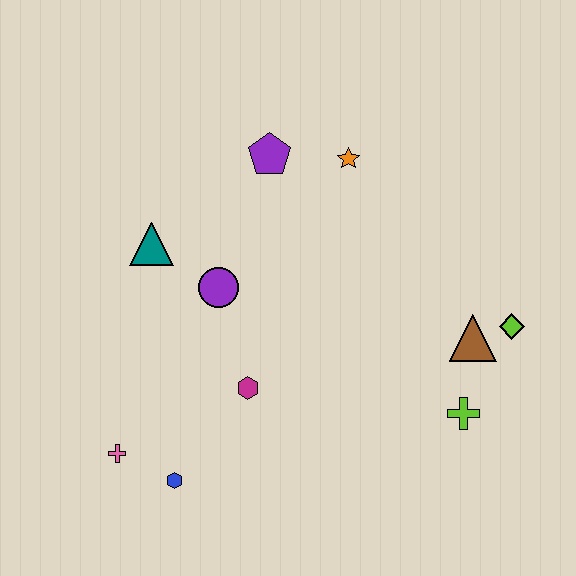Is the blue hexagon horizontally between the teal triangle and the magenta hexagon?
Yes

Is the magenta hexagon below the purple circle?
Yes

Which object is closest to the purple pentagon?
The orange star is closest to the purple pentagon.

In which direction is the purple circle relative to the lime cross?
The purple circle is to the left of the lime cross.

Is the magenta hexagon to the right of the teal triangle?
Yes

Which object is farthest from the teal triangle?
The lime diamond is farthest from the teal triangle.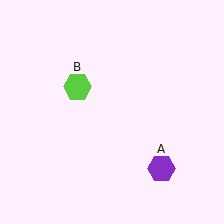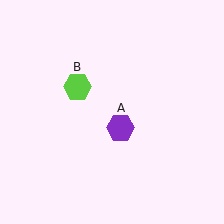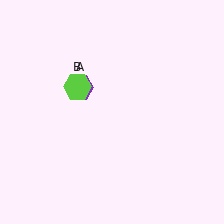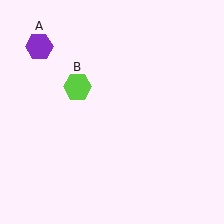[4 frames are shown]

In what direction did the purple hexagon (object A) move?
The purple hexagon (object A) moved up and to the left.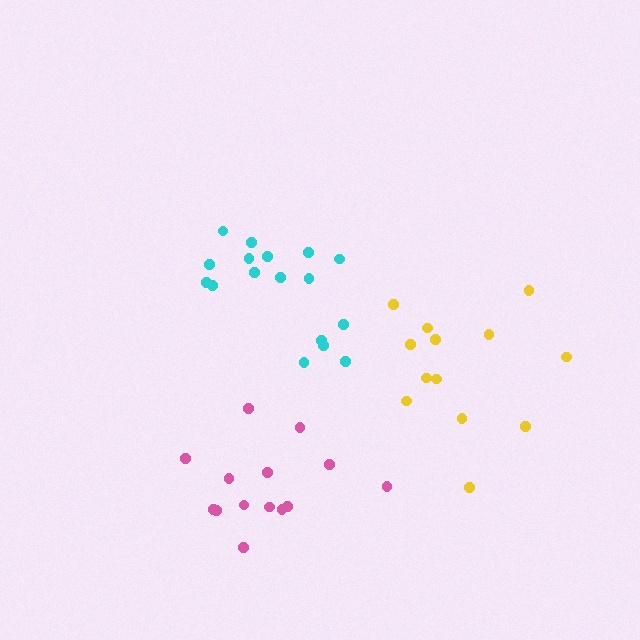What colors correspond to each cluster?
The clusters are colored: cyan, pink, yellow.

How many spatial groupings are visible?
There are 3 spatial groupings.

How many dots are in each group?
Group 1: 17 dots, Group 2: 14 dots, Group 3: 13 dots (44 total).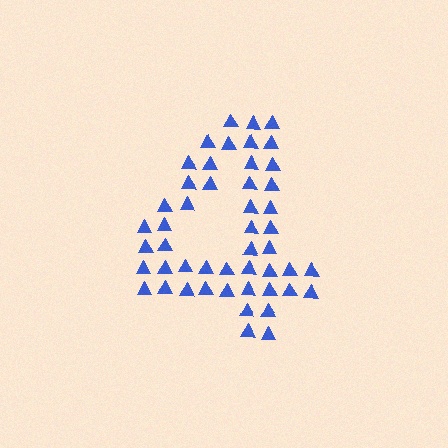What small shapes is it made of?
It is made of small triangles.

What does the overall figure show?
The overall figure shows the digit 4.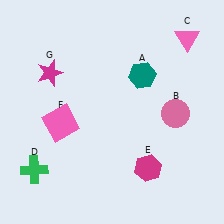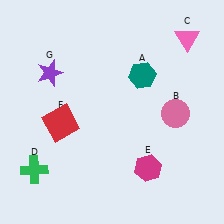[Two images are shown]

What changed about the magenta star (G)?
In Image 1, G is magenta. In Image 2, it changed to purple.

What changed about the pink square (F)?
In Image 1, F is pink. In Image 2, it changed to red.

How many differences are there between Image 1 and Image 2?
There are 2 differences between the two images.